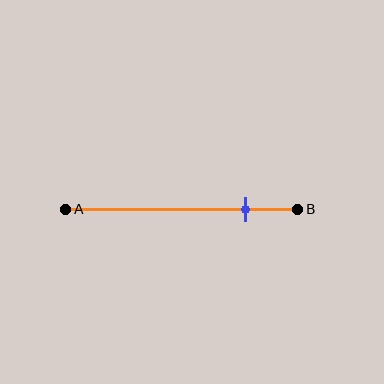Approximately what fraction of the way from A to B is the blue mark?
The blue mark is approximately 80% of the way from A to B.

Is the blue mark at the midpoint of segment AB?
No, the mark is at about 80% from A, not at the 50% midpoint.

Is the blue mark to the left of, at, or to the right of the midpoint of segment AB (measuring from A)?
The blue mark is to the right of the midpoint of segment AB.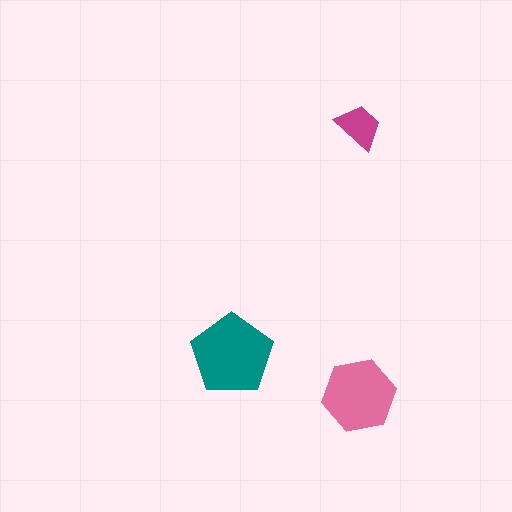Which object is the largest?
The teal pentagon.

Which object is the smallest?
The magenta trapezoid.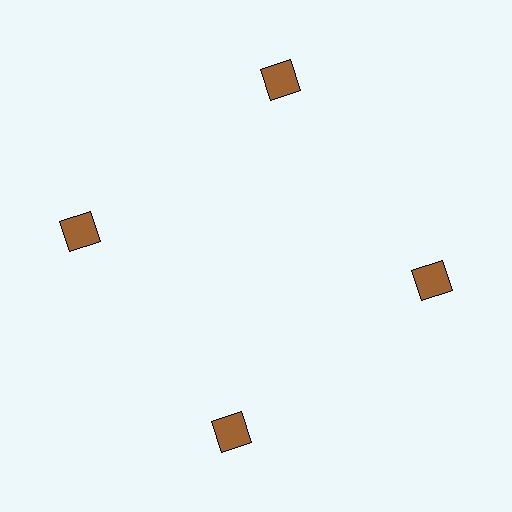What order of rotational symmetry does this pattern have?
This pattern has 4-fold rotational symmetry.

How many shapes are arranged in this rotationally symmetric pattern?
There are 4 shapes, arranged in 4 groups of 1.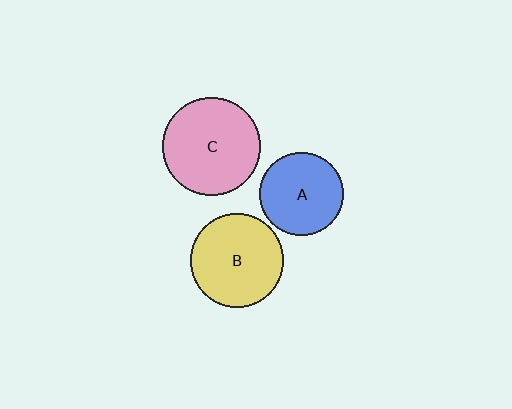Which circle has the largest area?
Circle C (pink).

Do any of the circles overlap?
No, none of the circles overlap.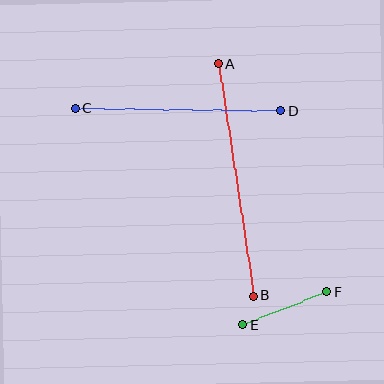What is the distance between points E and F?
The distance is approximately 90 pixels.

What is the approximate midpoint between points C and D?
The midpoint is at approximately (178, 110) pixels.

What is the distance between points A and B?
The distance is approximately 235 pixels.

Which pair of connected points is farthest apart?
Points A and B are farthest apart.